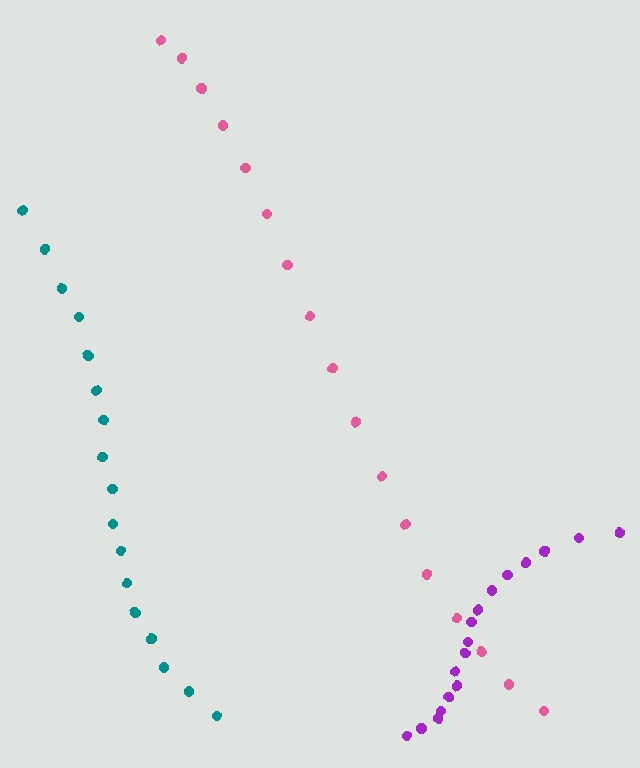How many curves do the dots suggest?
There are 3 distinct paths.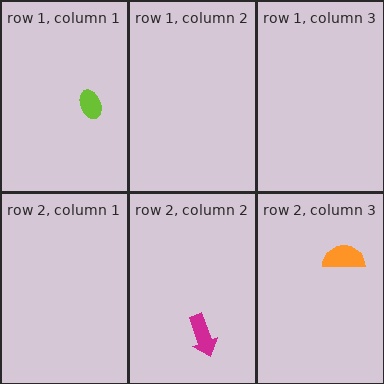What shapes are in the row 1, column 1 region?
The lime ellipse.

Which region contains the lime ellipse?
The row 1, column 1 region.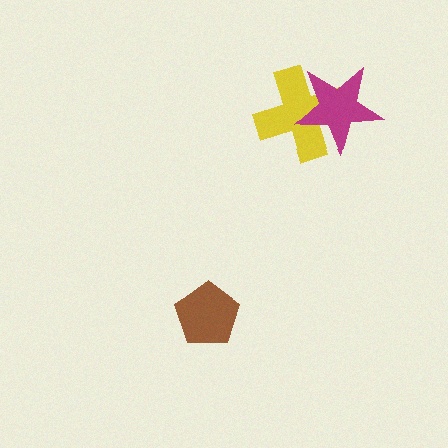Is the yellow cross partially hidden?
Yes, it is partially covered by another shape.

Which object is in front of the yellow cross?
The magenta star is in front of the yellow cross.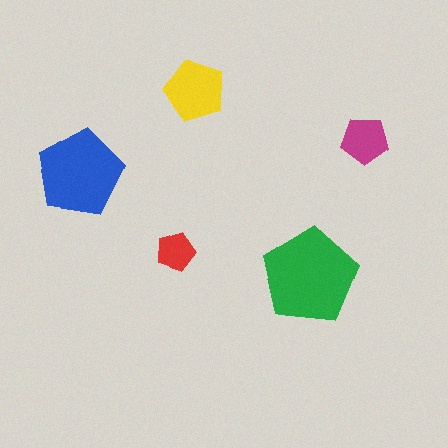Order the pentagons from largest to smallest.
the green one, the blue one, the yellow one, the magenta one, the red one.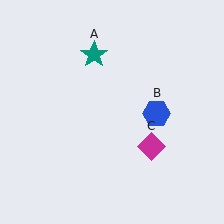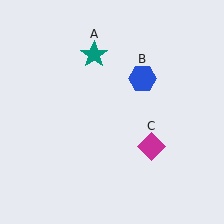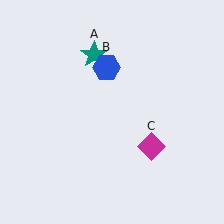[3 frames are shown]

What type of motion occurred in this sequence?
The blue hexagon (object B) rotated counterclockwise around the center of the scene.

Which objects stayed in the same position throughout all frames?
Teal star (object A) and magenta diamond (object C) remained stationary.